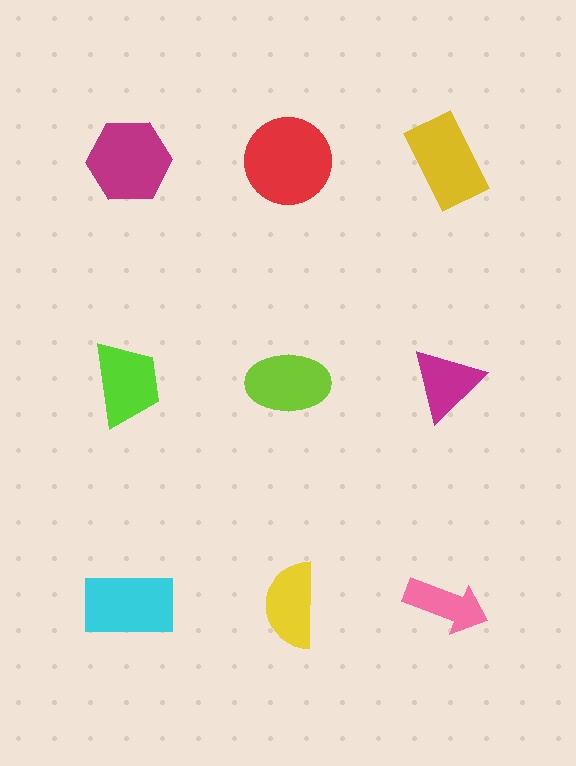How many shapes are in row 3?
3 shapes.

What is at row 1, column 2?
A red circle.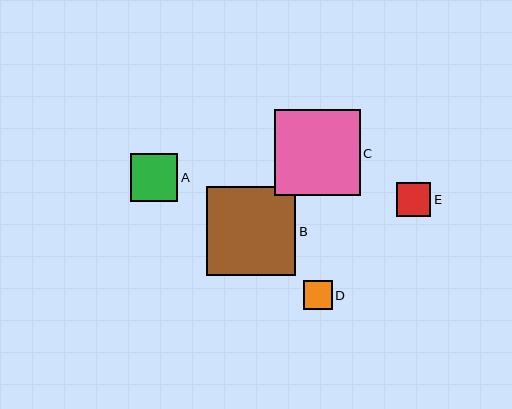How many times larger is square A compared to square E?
Square A is approximately 1.4 times the size of square E.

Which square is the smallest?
Square D is the smallest with a size of approximately 29 pixels.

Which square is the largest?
Square B is the largest with a size of approximately 89 pixels.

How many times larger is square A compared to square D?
Square A is approximately 1.7 times the size of square D.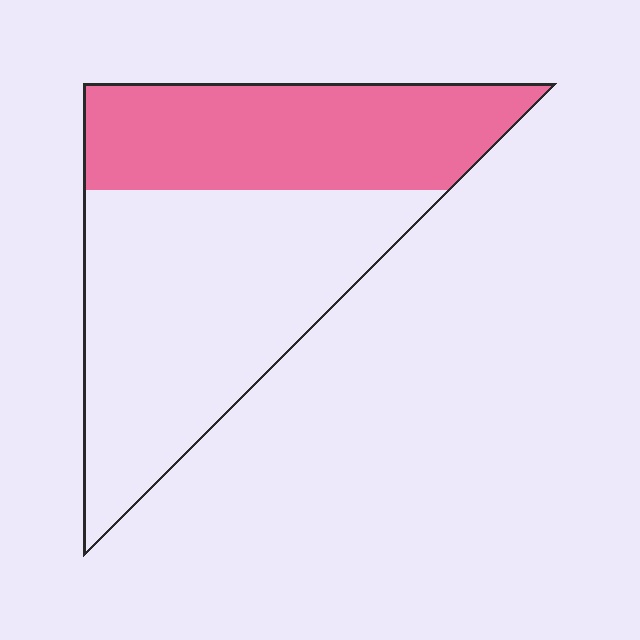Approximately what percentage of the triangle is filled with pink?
Approximately 40%.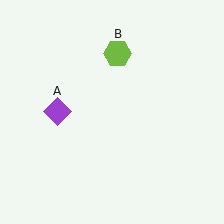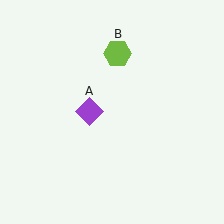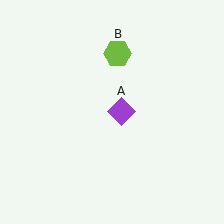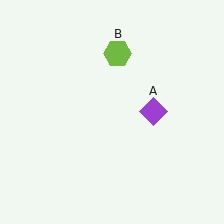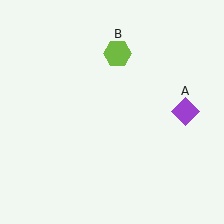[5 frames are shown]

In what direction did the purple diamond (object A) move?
The purple diamond (object A) moved right.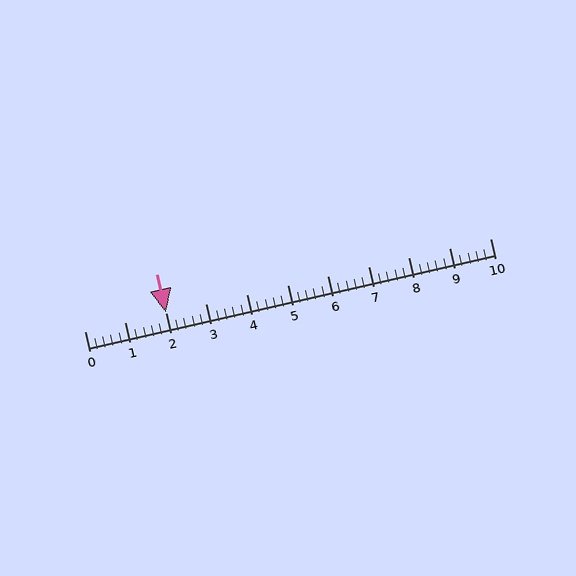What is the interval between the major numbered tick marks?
The major tick marks are spaced 1 units apart.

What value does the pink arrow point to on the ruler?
The pink arrow points to approximately 2.0.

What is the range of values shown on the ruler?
The ruler shows values from 0 to 10.